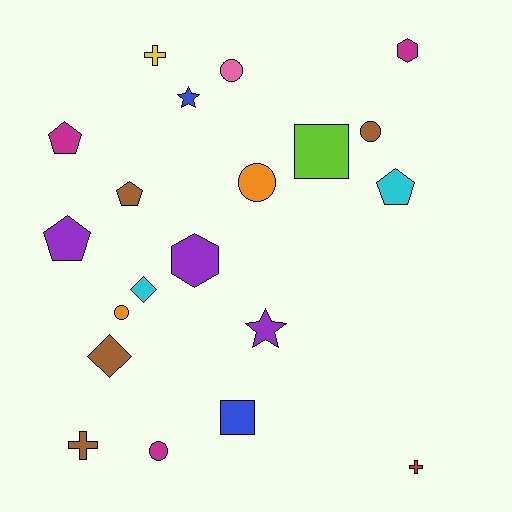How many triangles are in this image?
There are no triangles.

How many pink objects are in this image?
There is 1 pink object.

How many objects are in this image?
There are 20 objects.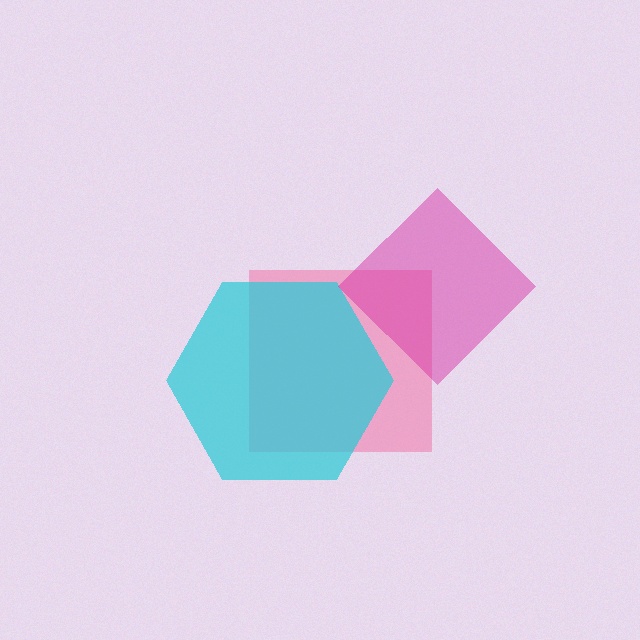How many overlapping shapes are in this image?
There are 3 overlapping shapes in the image.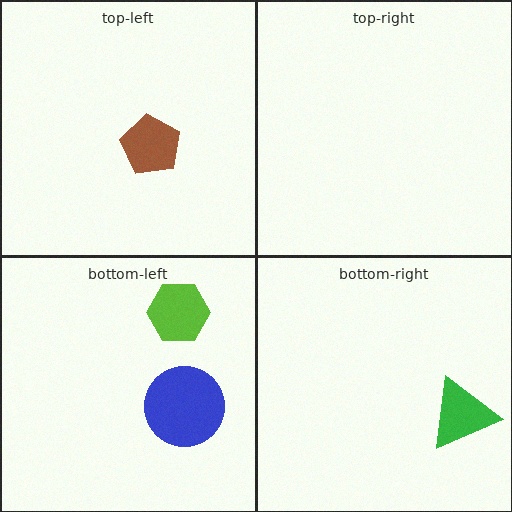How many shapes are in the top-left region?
1.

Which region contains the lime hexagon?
The bottom-left region.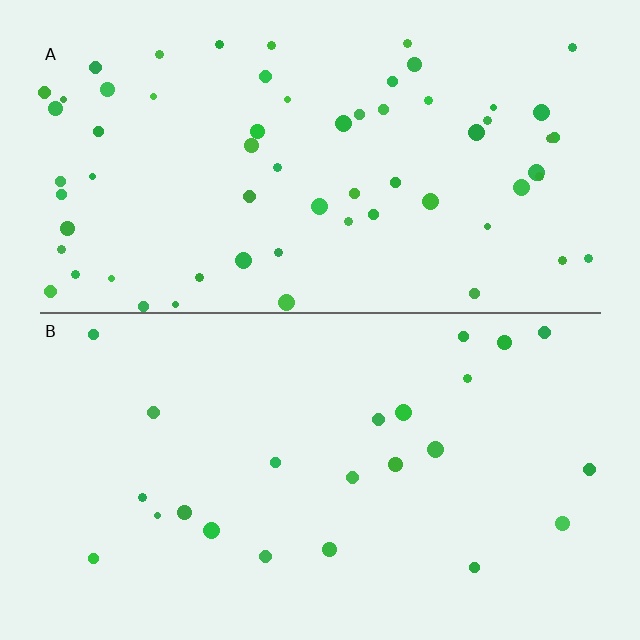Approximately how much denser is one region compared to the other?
Approximately 2.8× — region A over region B.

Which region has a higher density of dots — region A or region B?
A (the top).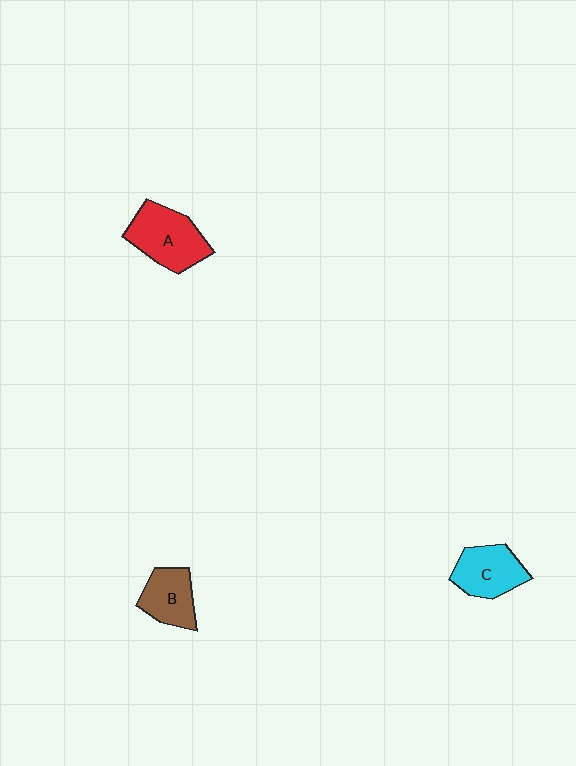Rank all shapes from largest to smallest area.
From largest to smallest: A (red), C (cyan), B (brown).